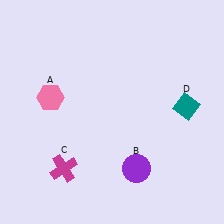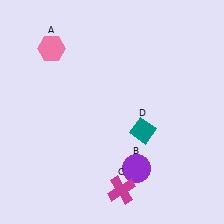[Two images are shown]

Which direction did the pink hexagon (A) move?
The pink hexagon (A) moved up.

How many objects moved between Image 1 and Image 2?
3 objects moved between the two images.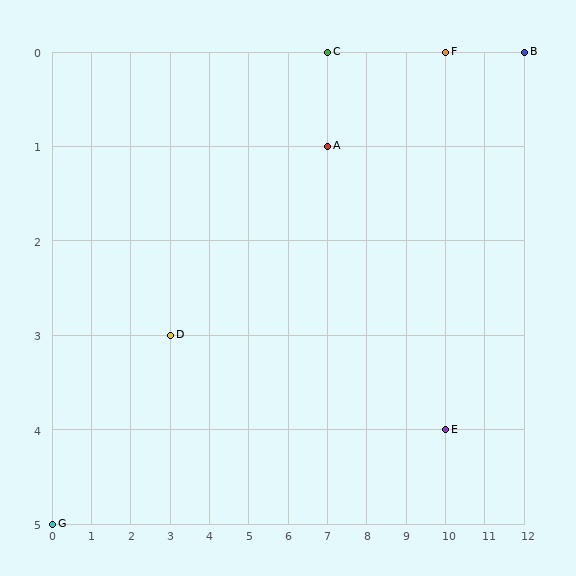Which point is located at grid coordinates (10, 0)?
Point F is at (10, 0).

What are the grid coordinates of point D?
Point D is at grid coordinates (3, 3).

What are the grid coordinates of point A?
Point A is at grid coordinates (7, 1).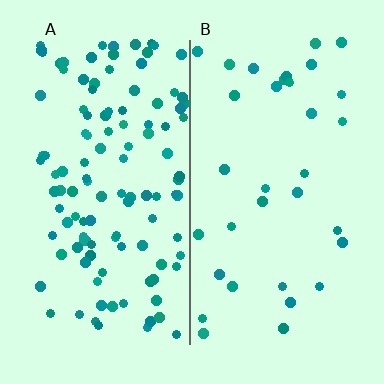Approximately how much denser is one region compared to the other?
Approximately 3.5× — region A over region B.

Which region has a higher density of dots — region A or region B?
A (the left).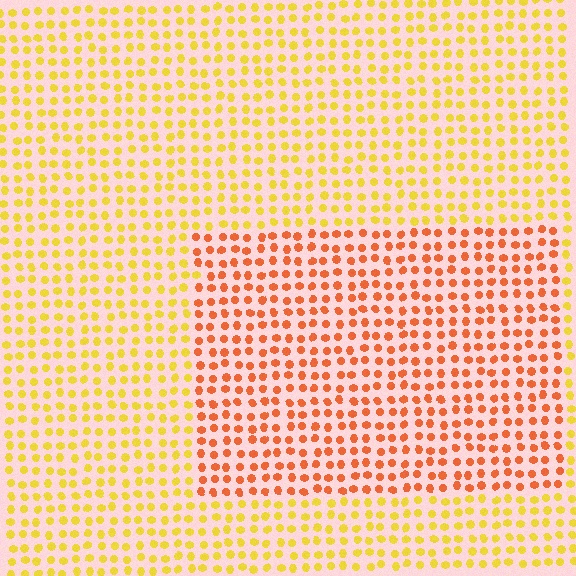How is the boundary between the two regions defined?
The boundary is defined purely by a slight shift in hue (about 37 degrees). Spacing, size, and orientation are identical on both sides.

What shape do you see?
I see a rectangle.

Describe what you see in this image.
The image is filled with small yellow elements in a uniform arrangement. A rectangle-shaped region is visible where the elements are tinted to a slightly different hue, forming a subtle color boundary.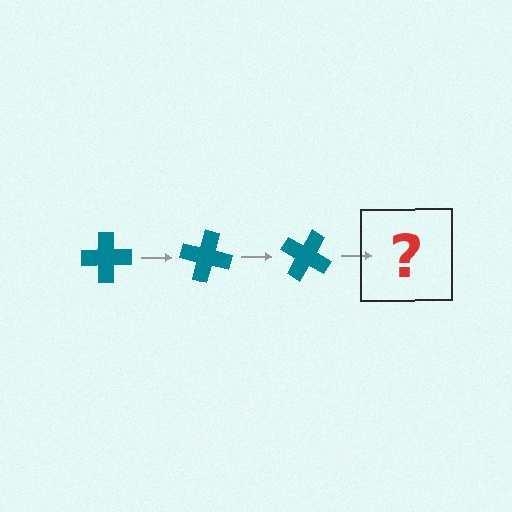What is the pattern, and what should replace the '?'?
The pattern is that the cross rotates 15 degrees each step. The '?' should be a teal cross rotated 45 degrees.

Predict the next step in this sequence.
The next step is a teal cross rotated 45 degrees.